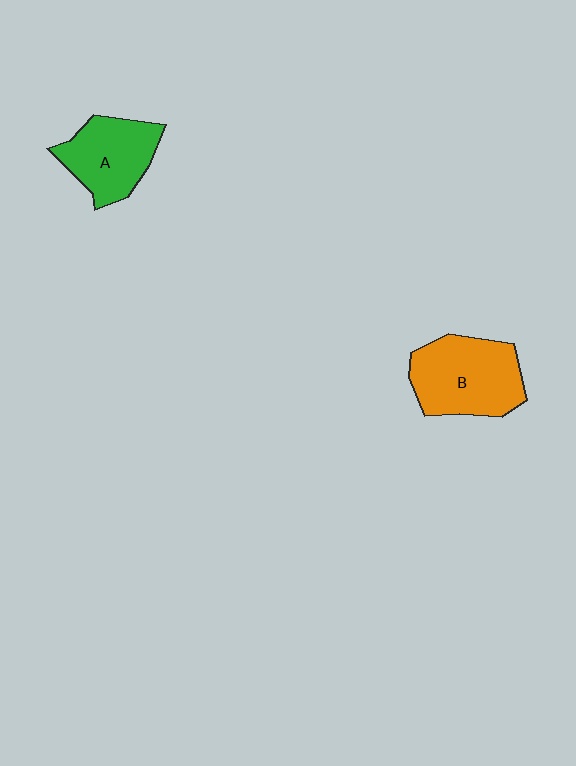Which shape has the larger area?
Shape B (orange).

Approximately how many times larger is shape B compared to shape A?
Approximately 1.3 times.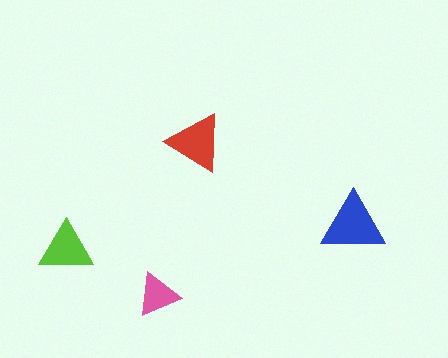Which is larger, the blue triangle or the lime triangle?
The blue one.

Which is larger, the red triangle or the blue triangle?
The blue one.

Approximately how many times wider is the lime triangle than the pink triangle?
About 1.5 times wider.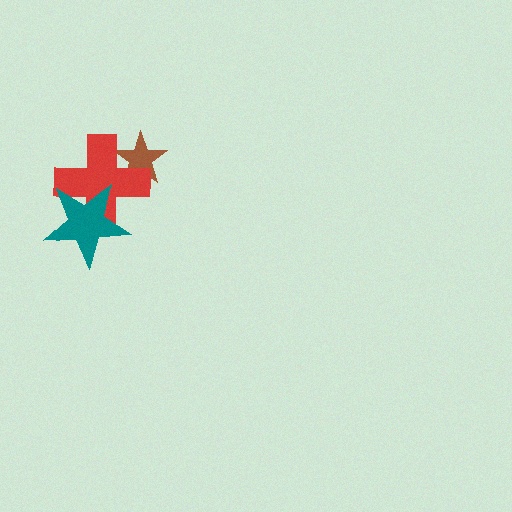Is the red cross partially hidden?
Yes, it is partially covered by another shape.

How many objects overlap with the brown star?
1 object overlaps with the brown star.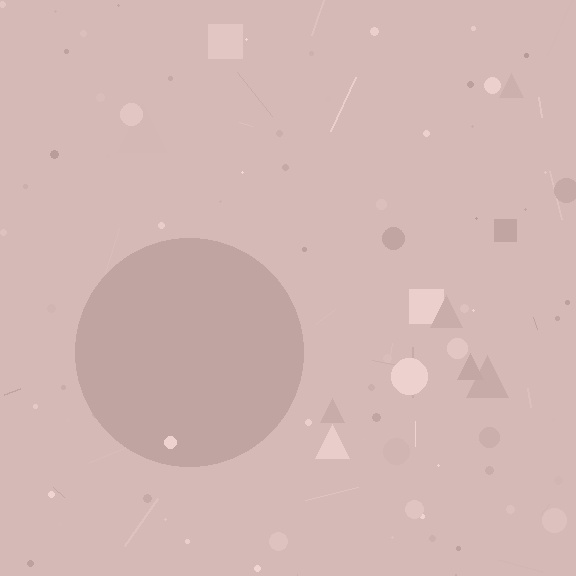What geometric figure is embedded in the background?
A circle is embedded in the background.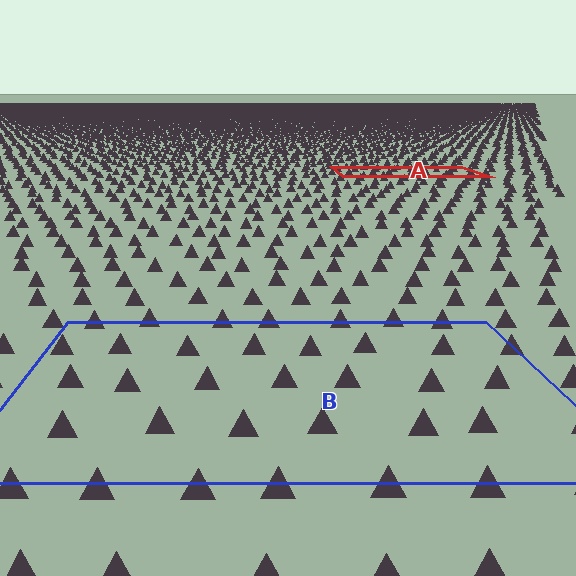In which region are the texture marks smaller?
The texture marks are smaller in region A, because it is farther away.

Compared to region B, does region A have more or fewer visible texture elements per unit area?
Region A has more texture elements per unit area — they are packed more densely because it is farther away.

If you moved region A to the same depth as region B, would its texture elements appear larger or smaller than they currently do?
They would appear larger. At a closer depth, the same texture elements are projected at a bigger on-screen size.